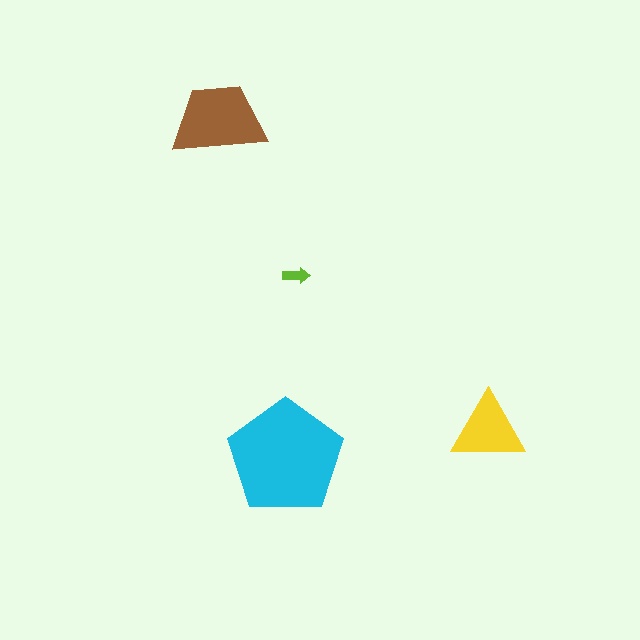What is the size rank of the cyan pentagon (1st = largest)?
1st.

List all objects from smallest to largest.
The lime arrow, the yellow triangle, the brown trapezoid, the cyan pentagon.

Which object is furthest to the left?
The brown trapezoid is leftmost.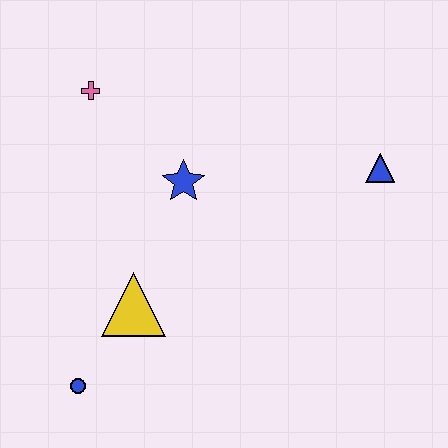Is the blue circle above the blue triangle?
No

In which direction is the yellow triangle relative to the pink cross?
The yellow triangle is below the pink cross.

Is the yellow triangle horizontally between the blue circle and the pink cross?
No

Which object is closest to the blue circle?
The yellow triangle is closest to the blue circle.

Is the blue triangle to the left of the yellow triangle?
No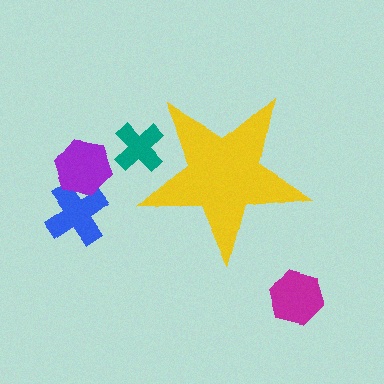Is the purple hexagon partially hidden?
No, the purple hexagon is fully visible.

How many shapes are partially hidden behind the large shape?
1 shape is partially hidden.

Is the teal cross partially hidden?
Yes, the teal cross is partially hidden behind the yellow star.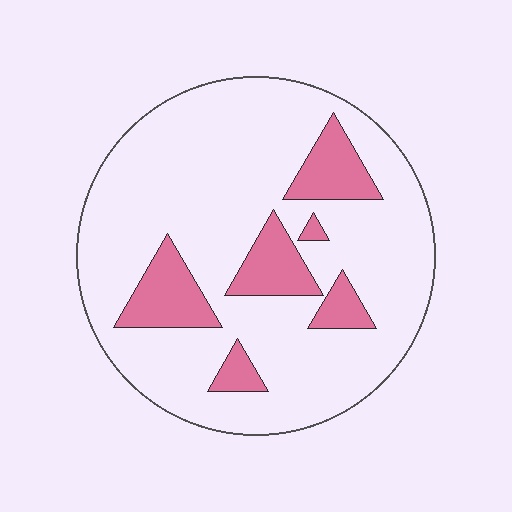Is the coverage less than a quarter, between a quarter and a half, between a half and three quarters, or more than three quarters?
Less than a quarter.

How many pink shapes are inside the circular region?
6.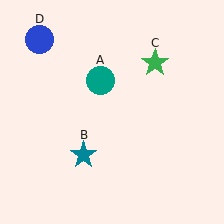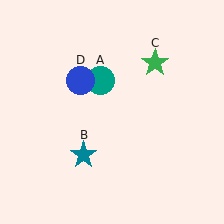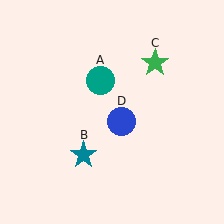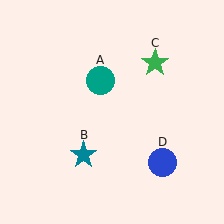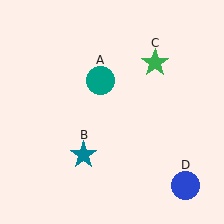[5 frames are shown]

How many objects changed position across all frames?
1 object changed position: blue circle (object D).